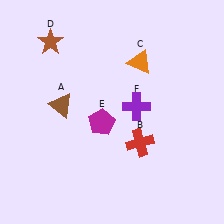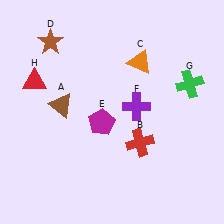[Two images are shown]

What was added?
A green cross (G), a red triangle (H) were added in Image 2.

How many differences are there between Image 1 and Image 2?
There are 2 differences between the two images.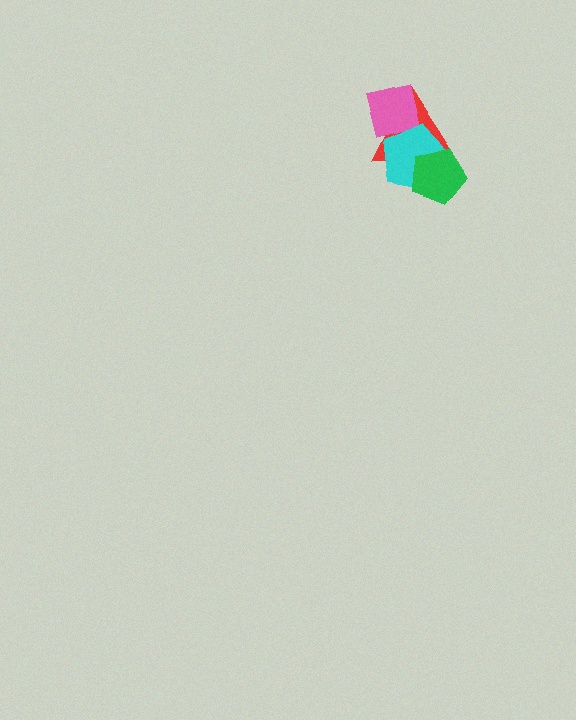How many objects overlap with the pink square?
2 objects overlap with the pink square.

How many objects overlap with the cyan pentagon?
3 objects overlap with the cyan pentagon.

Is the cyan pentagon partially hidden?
Yes, it is partially covered by another shape.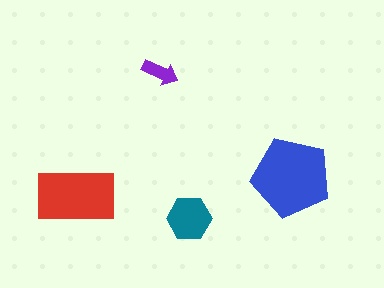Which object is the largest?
The blue pentagon.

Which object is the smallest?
The purple arrow.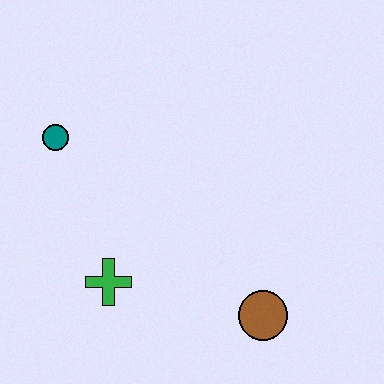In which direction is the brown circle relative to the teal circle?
The brown circle is to the right of the teal circle.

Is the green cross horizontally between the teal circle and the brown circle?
Yes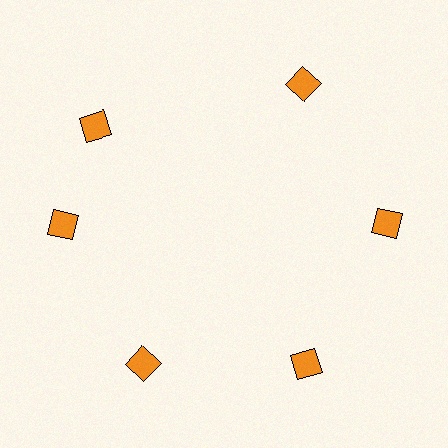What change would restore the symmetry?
The symmetry would be restored by rotating it back into even spacing with its neighbors so that all 6 squares sit at equal angles and equal distance from the center.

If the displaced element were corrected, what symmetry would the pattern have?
It would have 6-fold rotational symmetry — the pattern would map onto itself every 60 degrees.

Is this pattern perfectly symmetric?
No. The 6 orange squares are arranged in a ring, but one element near the 11 o'clock position is rotated out of alignment along the ring, breaking the 6-fold rotational symmetry.